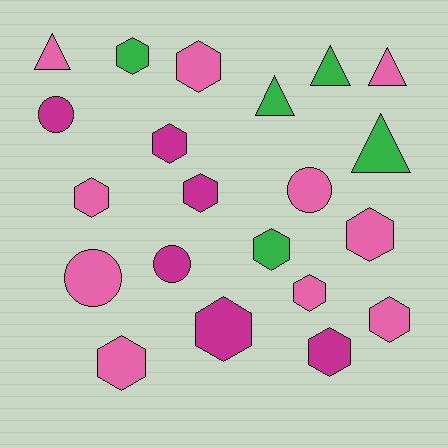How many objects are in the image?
There are 21 objects.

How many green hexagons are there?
There are 2 green hexagons.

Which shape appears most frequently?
Hexagon, with 12 objects.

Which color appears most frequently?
Pink, with 10 objects.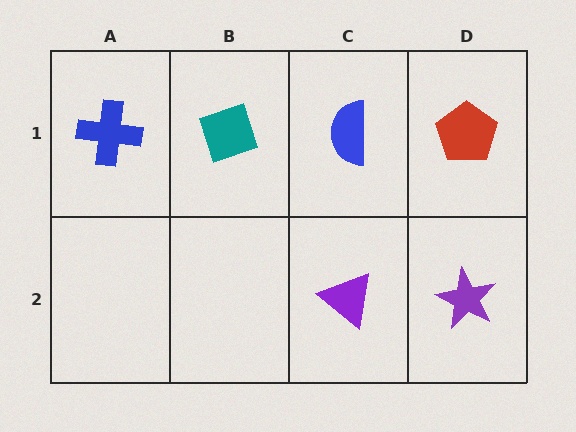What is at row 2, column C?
A purple triangle.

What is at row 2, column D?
A purple star.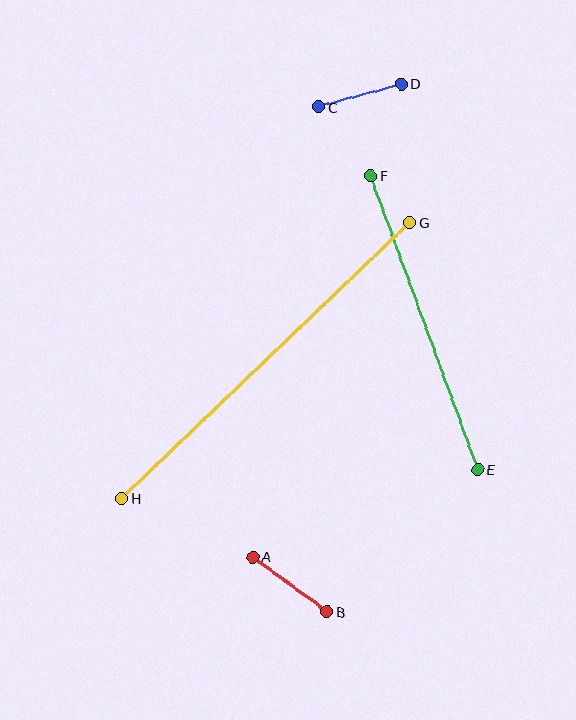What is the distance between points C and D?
The distance is approximately 86 pixels.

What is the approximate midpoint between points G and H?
The midpoint is at approximately (266, 360) pixels.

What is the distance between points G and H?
The distance is approximately 399 pixels.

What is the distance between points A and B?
The distance is approximately 92 pixels.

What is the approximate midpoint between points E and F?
The midpoint is at approximately (424, 322) pixels.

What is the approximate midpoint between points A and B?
The midpoint is at approximately (290, 584) pixels.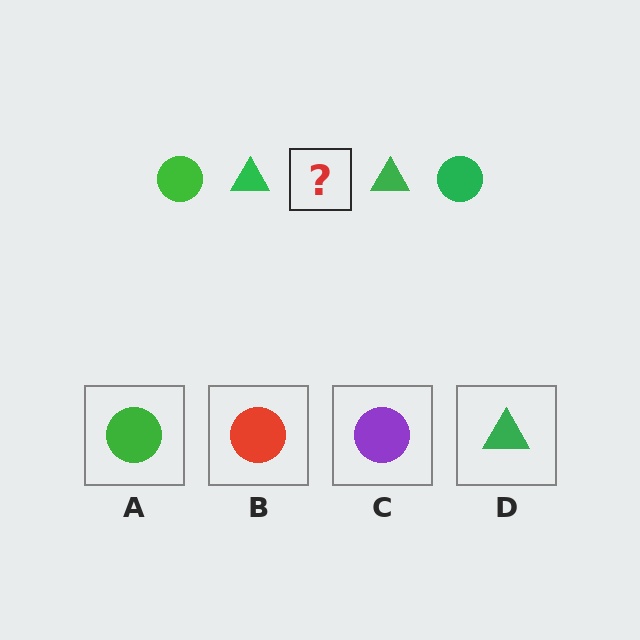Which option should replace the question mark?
Option A.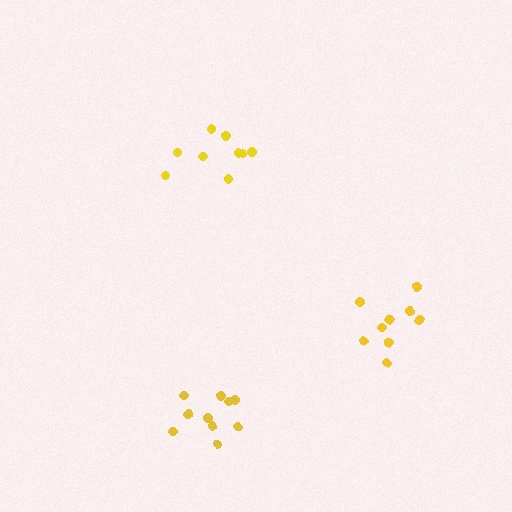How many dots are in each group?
Group 1: 9 dots, Group 2: 9 dots, Group 3: 10 dots (28 total).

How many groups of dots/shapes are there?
There are 3 groups.